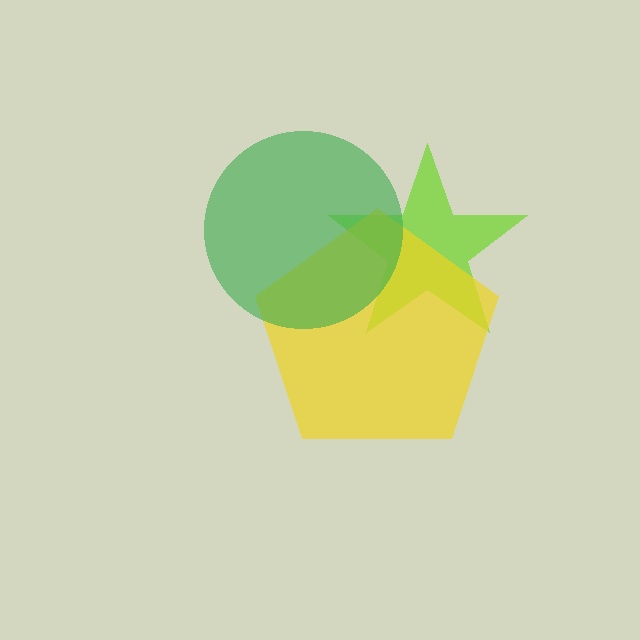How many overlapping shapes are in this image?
There are 3 overlapping shapes in the image.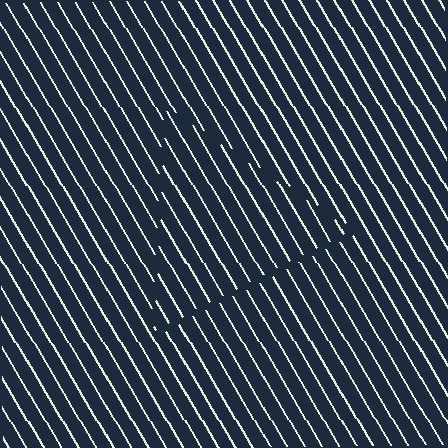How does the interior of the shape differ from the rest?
The interior of the shape contains the same grating, shifted by half a period — the contour is defined by the phase discontinuity where line-ends from the inner and outer gratings abut.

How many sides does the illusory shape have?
3 sides — the line-ends trace a triangle.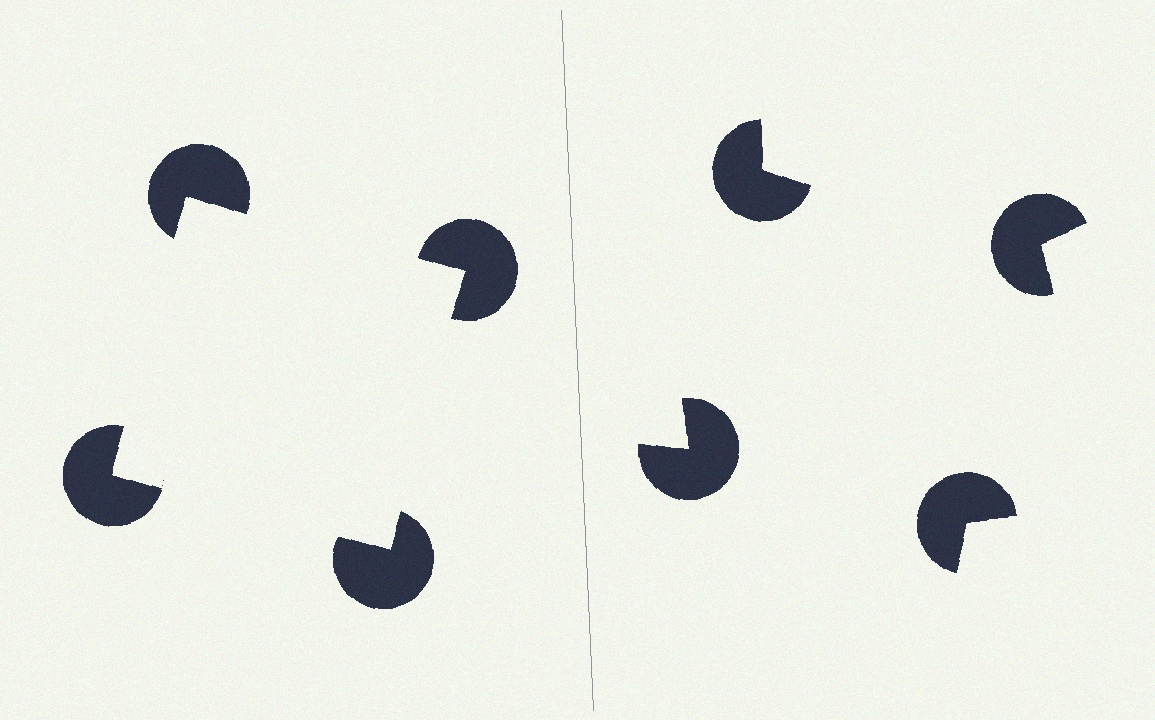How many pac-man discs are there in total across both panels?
8 — 4 on each side.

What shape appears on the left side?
An illusory square.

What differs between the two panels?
The pac-man discs are positioned identically on both sides; only the wedge orientations differ. On the left they align to a square; on the right they are misaligned.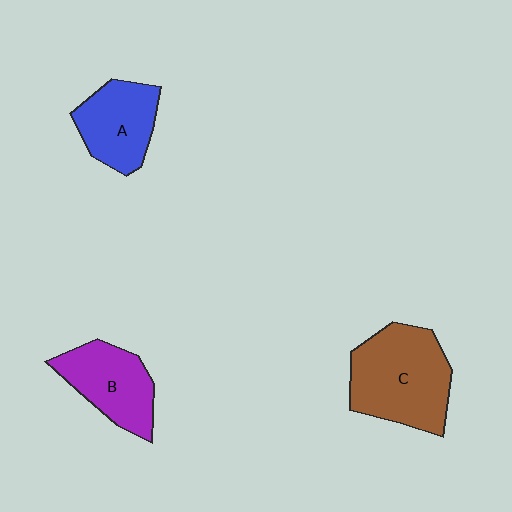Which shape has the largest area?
Shape C (brown).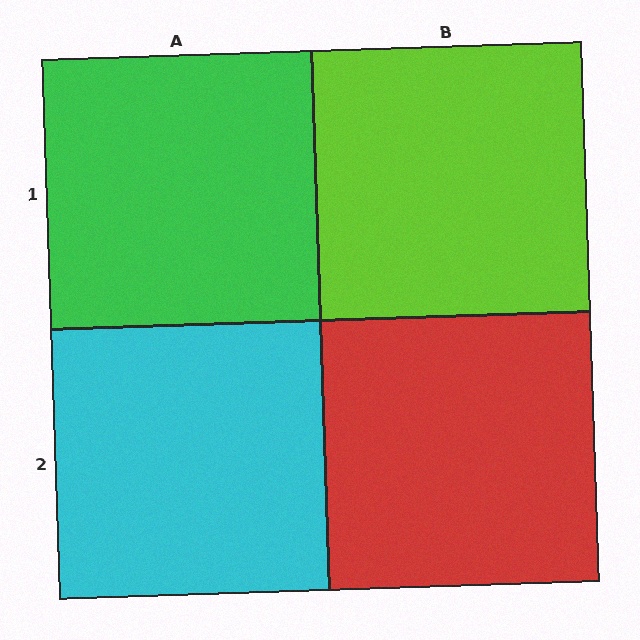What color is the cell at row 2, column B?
Red.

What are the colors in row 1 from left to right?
Green, lime.